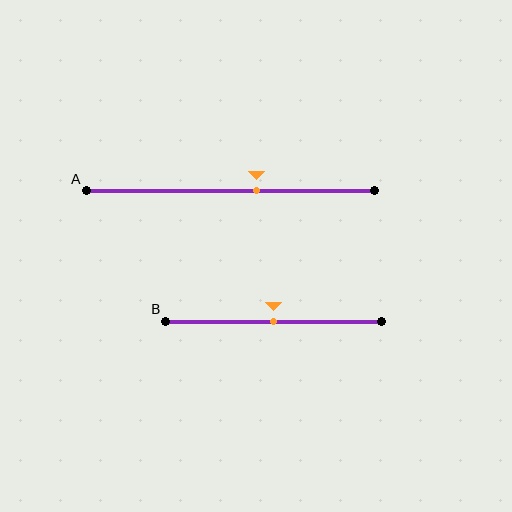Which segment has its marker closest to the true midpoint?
Segment B has its marker closest to the true midpoint.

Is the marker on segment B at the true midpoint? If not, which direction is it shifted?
Yes, the marker on segment B is at the true midpoint.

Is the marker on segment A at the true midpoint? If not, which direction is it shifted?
No, the marker on segment A is shifted to the right by about 9% of the segment length.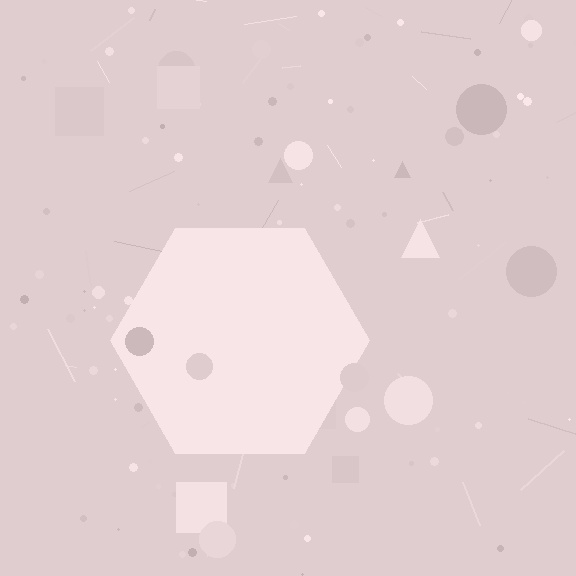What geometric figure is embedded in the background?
A hexagon is embedded in the background.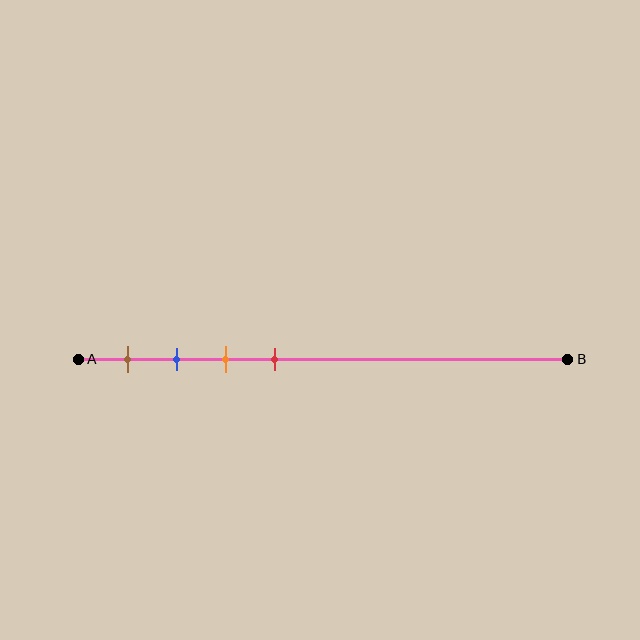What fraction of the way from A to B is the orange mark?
The orange mark is approximately 30% (0.3) of the way from A to B.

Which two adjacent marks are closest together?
The blue and orange marks are the closest adjacent pair.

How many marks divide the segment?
There are 4 marks dividing the segment.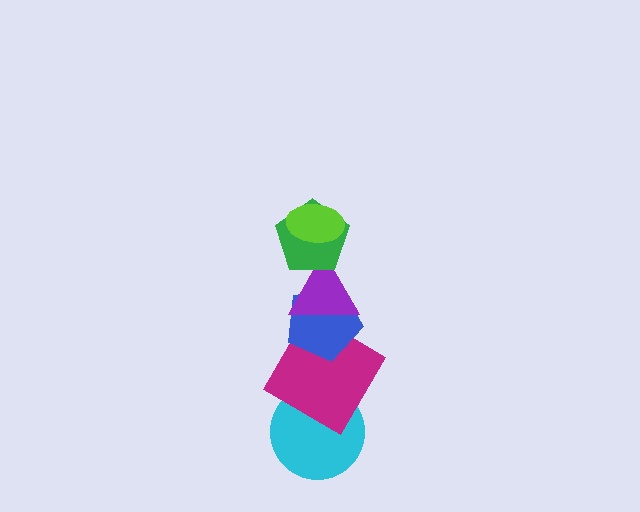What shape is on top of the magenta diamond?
The blue pentagon is on top of the magenta diamond.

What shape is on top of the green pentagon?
The lime ellipse is on top of the green pentagon.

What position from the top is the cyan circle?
The cyan circle is 6th from the top.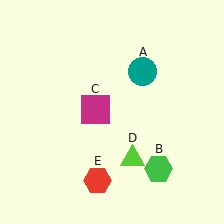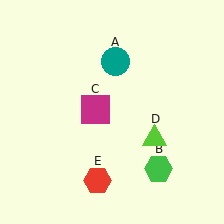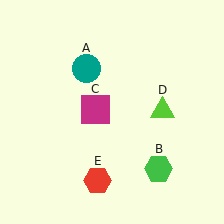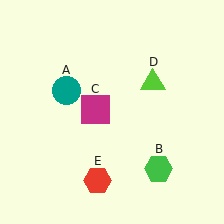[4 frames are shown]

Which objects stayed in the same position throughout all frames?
Green hexagon (object B) and magenta square (object C) and red hexagon (object E) remained stationary.